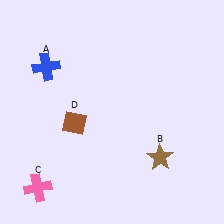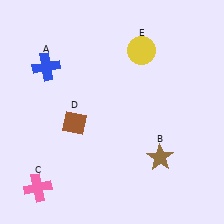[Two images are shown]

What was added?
A yellow circle (E) was added in Image 2.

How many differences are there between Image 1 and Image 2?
There is 1 difference between the two images.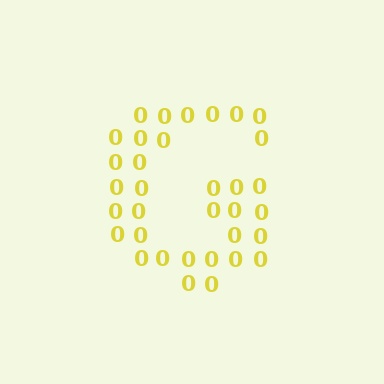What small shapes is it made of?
It is made of small digit 0's.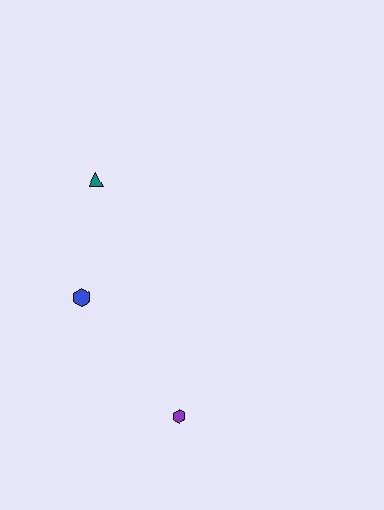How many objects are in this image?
There are 3 objects.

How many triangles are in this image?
There is 1 triangle.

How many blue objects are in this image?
There is 1 blue object.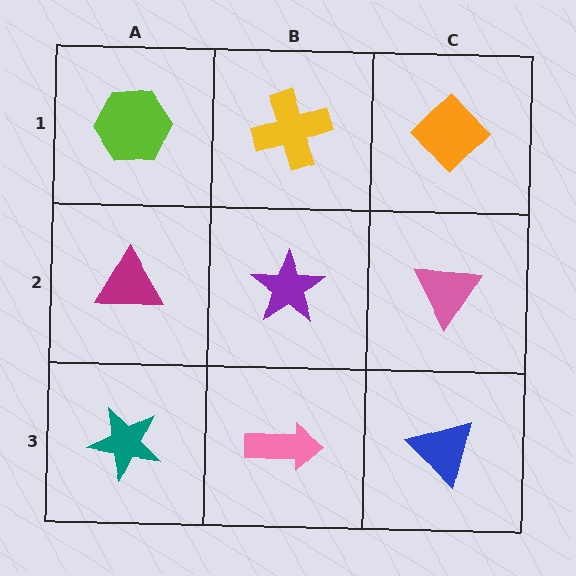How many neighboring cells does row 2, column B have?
4.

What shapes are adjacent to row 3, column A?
A magenta triangle (row 2, column A), a pink arrow (row 3, column B).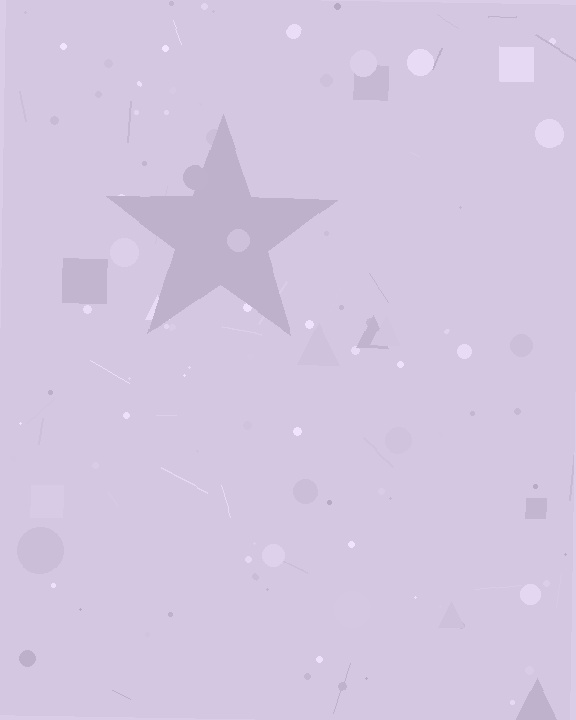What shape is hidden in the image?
A star is hidden in the image.